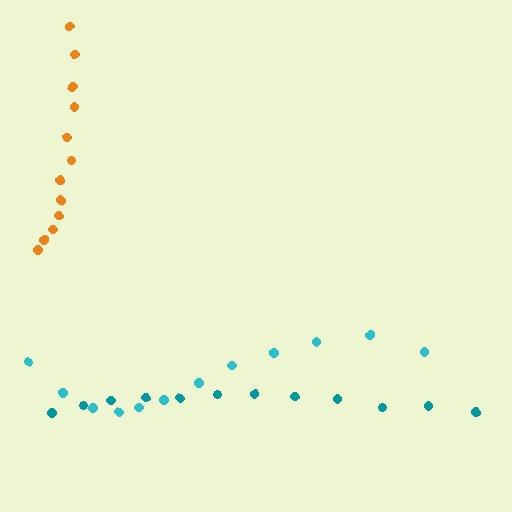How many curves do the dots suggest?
There are 3 distinct paths.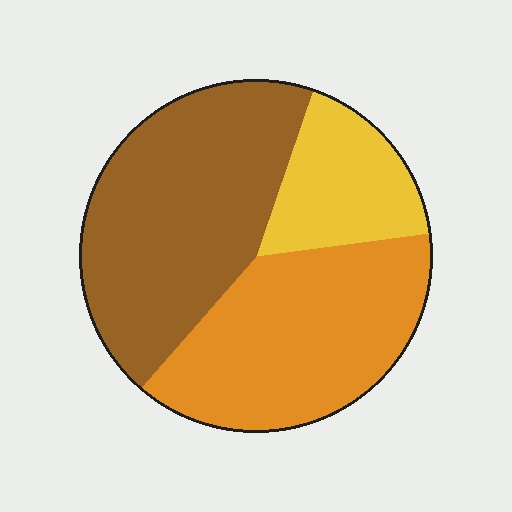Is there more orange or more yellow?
Orange.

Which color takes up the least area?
Yellow, at roughly 20%.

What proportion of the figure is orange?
Orange takes up between a third and a half of the figure.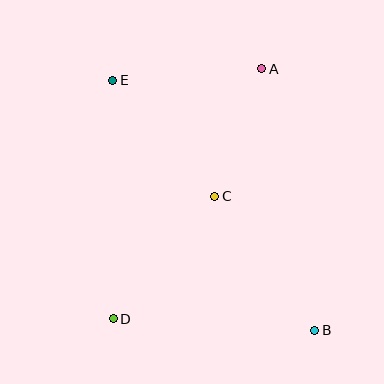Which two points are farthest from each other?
Points B and E are farthest from each other.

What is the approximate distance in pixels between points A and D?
The distance between A and D is approximately 291 pixels.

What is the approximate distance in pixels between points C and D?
The distance between C and D is approximately 159 pixels.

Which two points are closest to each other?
Points A and C are closest to each other.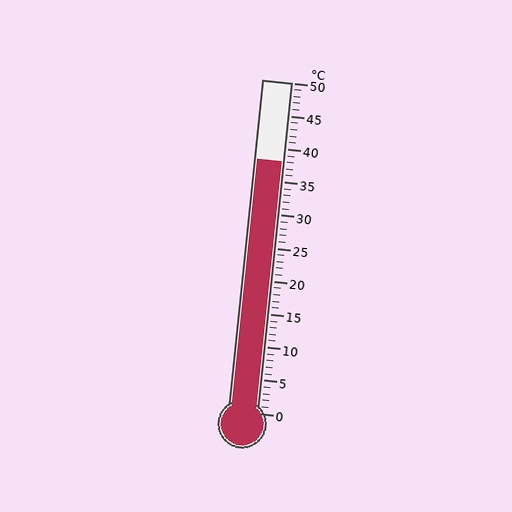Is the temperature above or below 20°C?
The temperature is above 20°C.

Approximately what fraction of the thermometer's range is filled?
The thermometer is filled to approximately 75% of its range.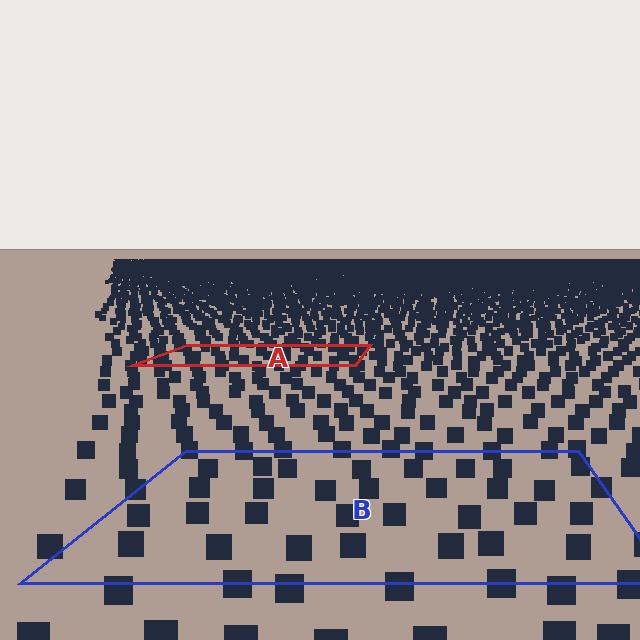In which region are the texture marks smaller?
The texture marks are smaller in region A, because it is farther away.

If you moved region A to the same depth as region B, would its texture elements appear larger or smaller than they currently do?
They would appear larger. At a closer depth, the same texture elements are projected at a bigger on-screen size.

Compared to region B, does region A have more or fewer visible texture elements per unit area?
Region A has more texture elements per unit area — they are packed more densely because it is farther away.